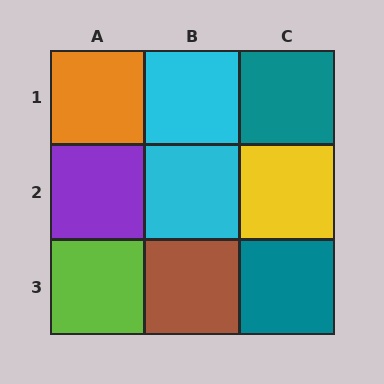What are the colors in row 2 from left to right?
Purple, cyan, yellow.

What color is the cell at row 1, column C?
Teal.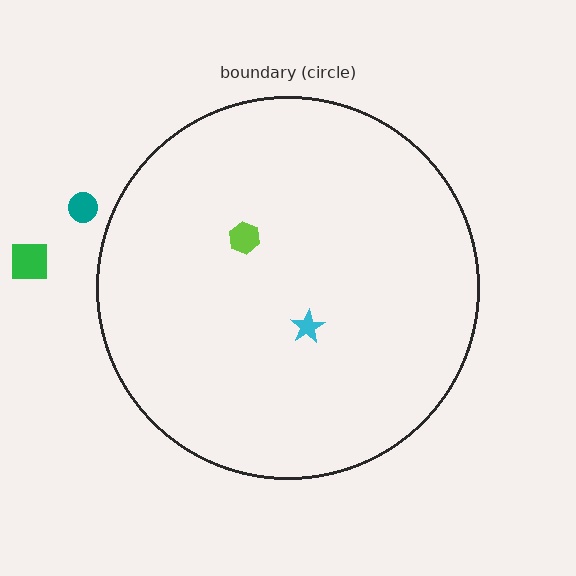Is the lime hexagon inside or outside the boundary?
Inside.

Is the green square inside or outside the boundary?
Outside.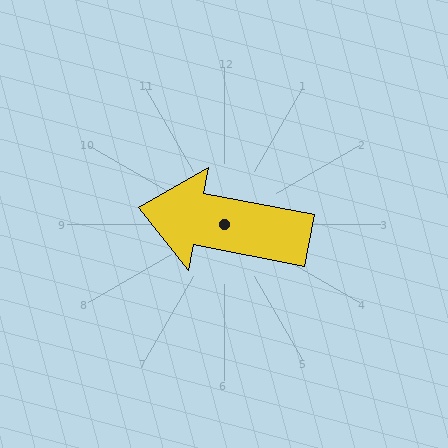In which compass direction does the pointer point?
West.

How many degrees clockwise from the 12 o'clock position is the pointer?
Approximately 281 degrees.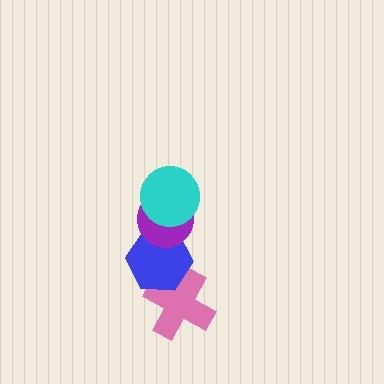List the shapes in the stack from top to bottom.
From top to bottom: the cyan circle, the purple circle, the blue hexagon, the pink cross.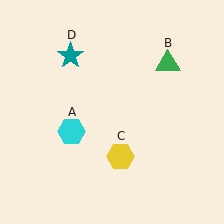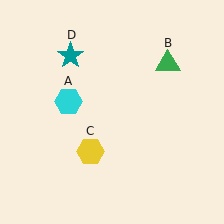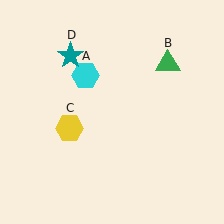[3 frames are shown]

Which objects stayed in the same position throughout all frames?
Green triangle (object B) and teal star (object D) remained stationary.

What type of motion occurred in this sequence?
The cyan hexagon (object A), yellow hexagon (object C) rotated clockwise around the center of the scene.